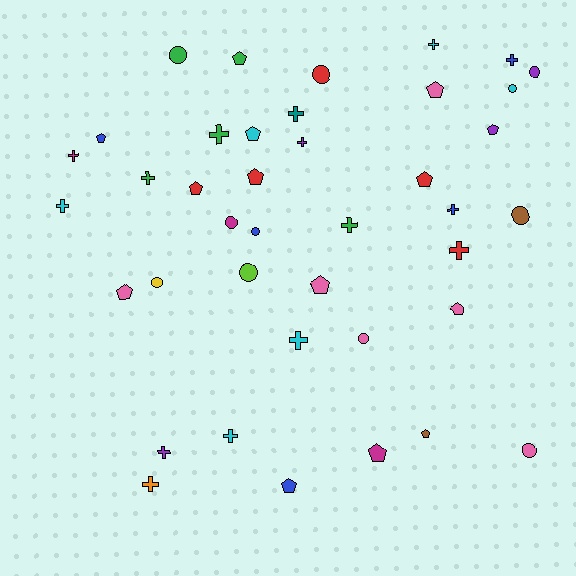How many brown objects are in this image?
There are 2 brown objects.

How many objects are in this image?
There are 40 objects.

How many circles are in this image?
There are 11 circles.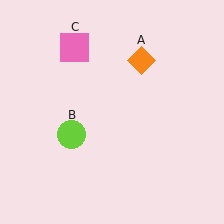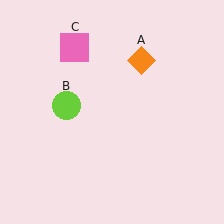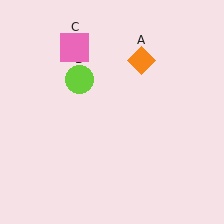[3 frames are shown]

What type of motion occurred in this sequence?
The lime circle (object B) rotated clockwise around the center of the scene.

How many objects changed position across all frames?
1 object changed position: lime circle (object B).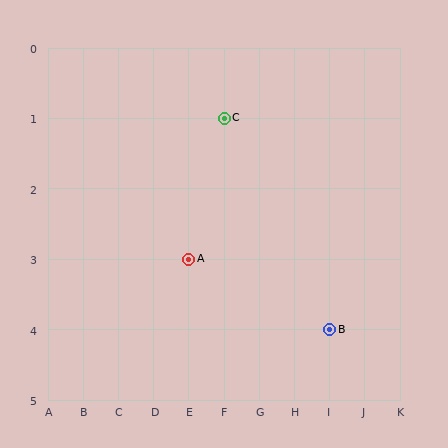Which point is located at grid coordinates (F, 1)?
Point C is at (F, 1).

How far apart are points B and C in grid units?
Points B and C are 3 columns and 3 rows apart (about 4.2 grid units diagonally).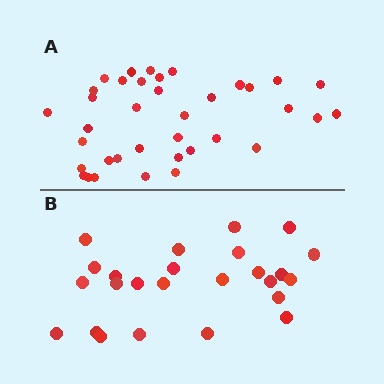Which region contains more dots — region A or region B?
Region A (the top region) has more dots.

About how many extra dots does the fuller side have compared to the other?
Region A has roughly 12 or so more dots than region B.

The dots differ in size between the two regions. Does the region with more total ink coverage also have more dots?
No. Region B has more total ink coverage because its dots are larger, but region A actually contains more individual dots. Total area can be misleading — the number of items is what matters here.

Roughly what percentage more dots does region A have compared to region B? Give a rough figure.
About 50% more.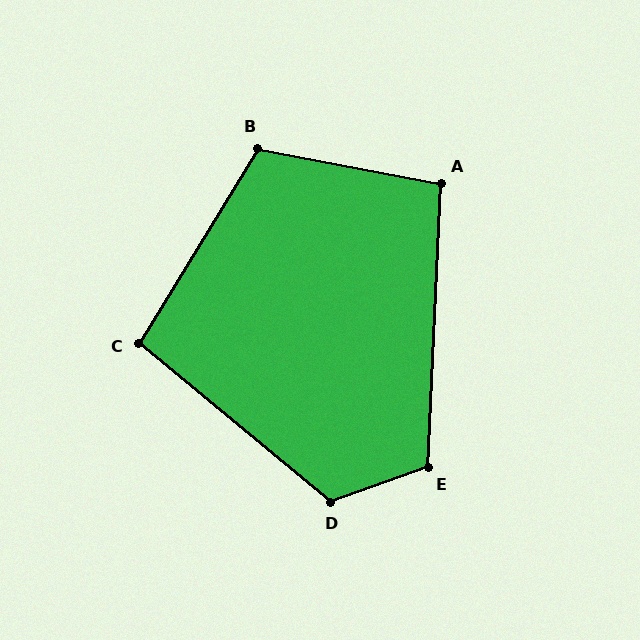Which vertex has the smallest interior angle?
A, at approximately 98 degrees.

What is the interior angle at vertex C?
Approximately 98 degrees (obtuse).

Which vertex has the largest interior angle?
D, at approximately 121 degrees.